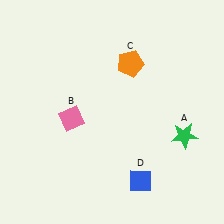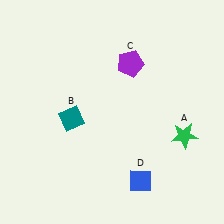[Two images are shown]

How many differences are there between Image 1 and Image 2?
There are 2 differences between the two images.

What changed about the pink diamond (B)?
In Image 1, B is pink. In Image 2, it changed to teal.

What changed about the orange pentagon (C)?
In Image 1, C is orange. In Image 2, it changed to purple.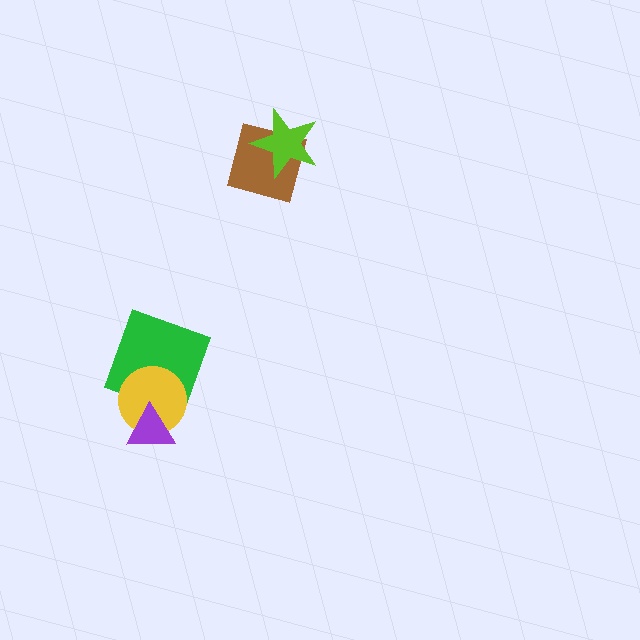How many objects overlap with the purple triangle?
1 object overlaps with the purple triangle.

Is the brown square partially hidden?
Yes, it is partially covered by another shape.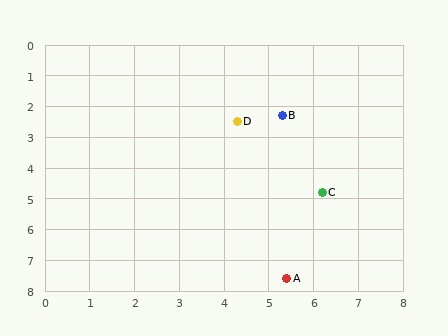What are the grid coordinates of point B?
Point B is at approximately (5.3, 2.3).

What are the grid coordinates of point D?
Point D is at approximately (4.3, 2.5).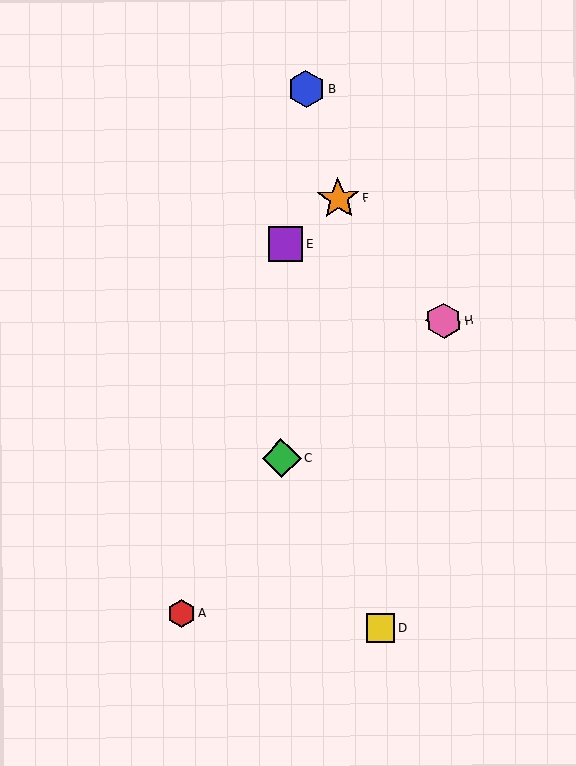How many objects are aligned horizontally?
2 objects (G, H) are aligned horizontally.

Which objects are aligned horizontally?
Objects G, H are aligned horizontally.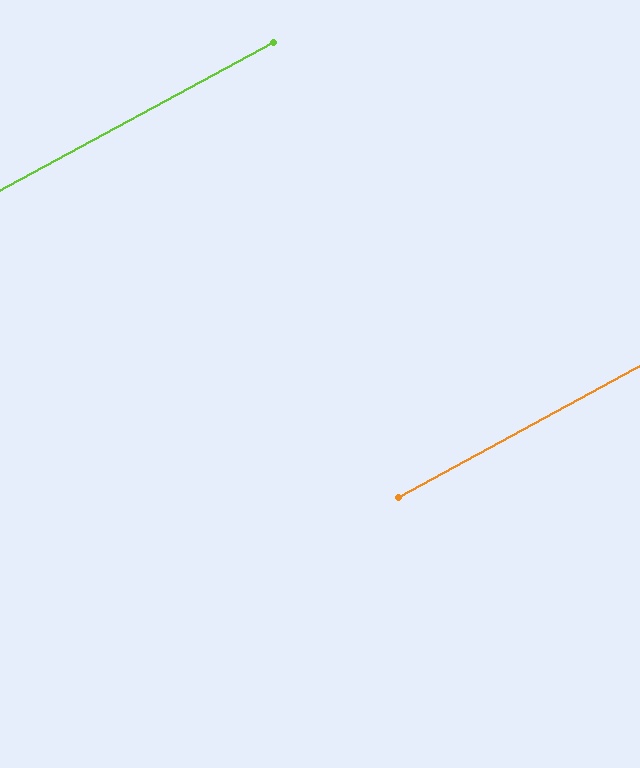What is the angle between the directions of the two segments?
Approximately 0 degrees.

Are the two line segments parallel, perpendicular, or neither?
Parallel — their directions differ by only 0.3°.